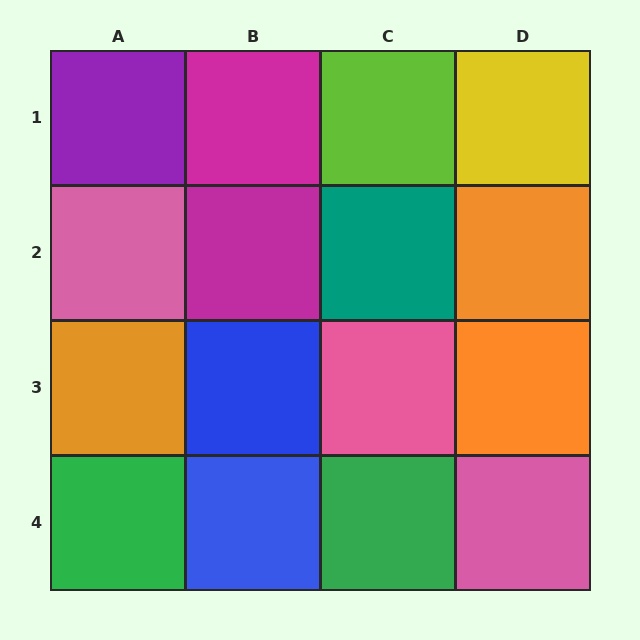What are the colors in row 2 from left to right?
Pink, magenta, teal, orange.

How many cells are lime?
1 cell is lime.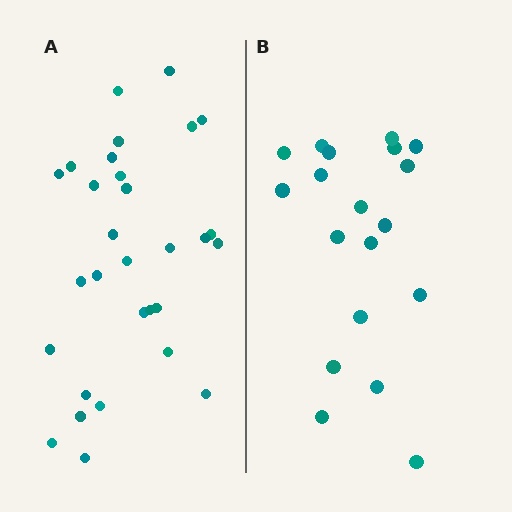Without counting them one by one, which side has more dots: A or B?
Region A (the left region) has more dots.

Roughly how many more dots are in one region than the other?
Region A has roughly 12 or so more dots than region B.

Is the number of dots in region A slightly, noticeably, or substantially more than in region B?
Region A has substantially more. The ratio is roughly 1.6 to 1.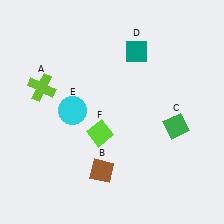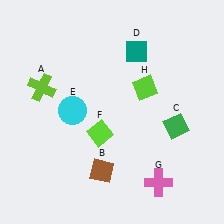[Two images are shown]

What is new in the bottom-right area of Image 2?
A pink cross (G) was added in the bottom-right area of Image 2.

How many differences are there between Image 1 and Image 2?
There are 2 differences between the two images.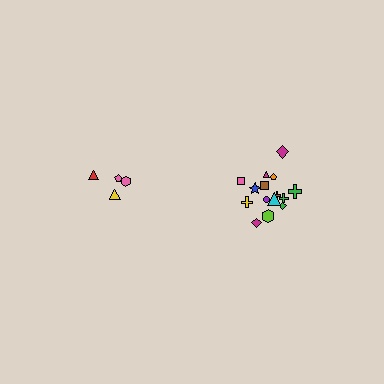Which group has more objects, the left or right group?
The right group.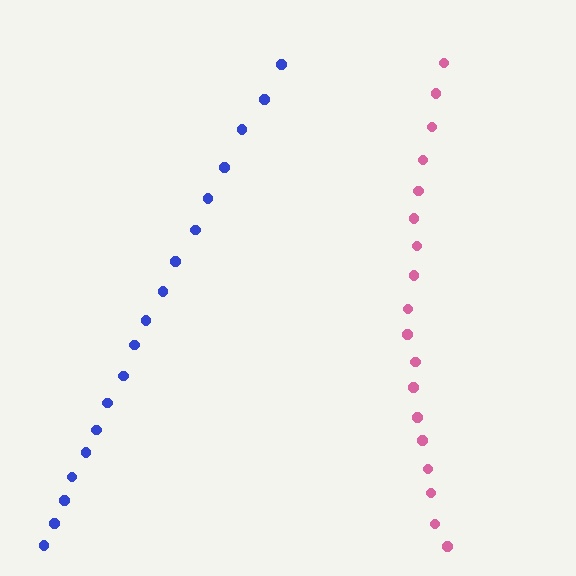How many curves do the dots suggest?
There are 2 distinct paths.